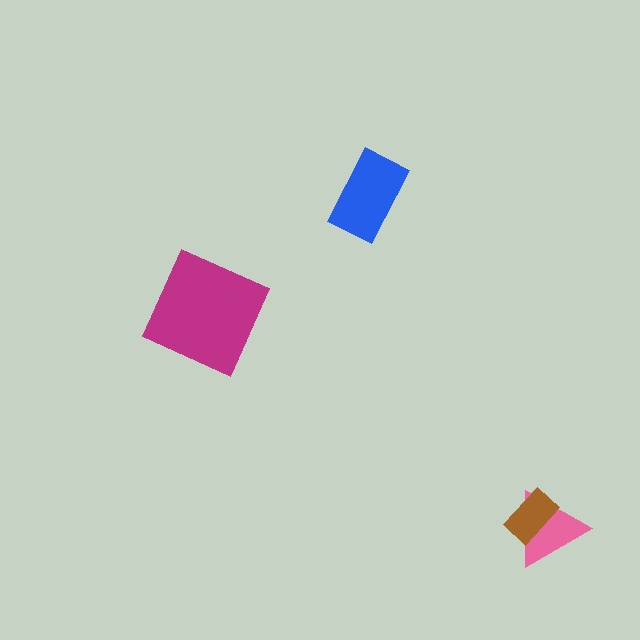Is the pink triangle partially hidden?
Yes, it is partially covered by another shape.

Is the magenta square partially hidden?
No, no other shape covers it.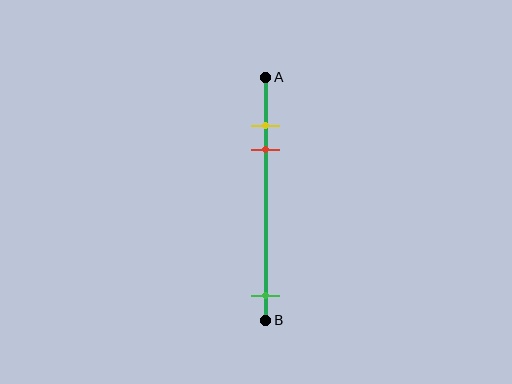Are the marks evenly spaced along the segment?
No, the marks are not evenly spaced.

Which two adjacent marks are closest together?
The yellow and red marks are the closest adjacent pair.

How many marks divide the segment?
There are 3 marks dividing the segment.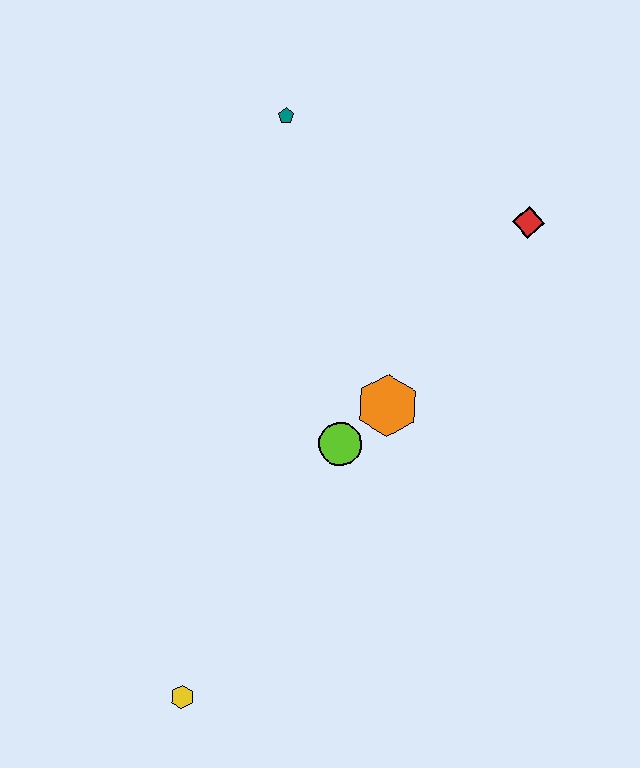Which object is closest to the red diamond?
The orange hexagon is closest to the red diamond.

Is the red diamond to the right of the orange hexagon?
Yes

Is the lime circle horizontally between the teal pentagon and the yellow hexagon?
No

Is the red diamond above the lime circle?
Yes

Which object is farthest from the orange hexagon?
The yellow hexagon is farthest from the orange hexagon.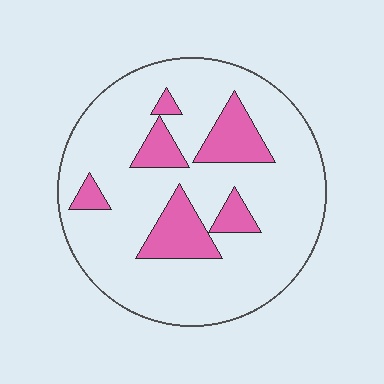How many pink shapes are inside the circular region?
6.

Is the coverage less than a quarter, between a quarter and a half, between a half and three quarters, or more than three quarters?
Less than a quarter.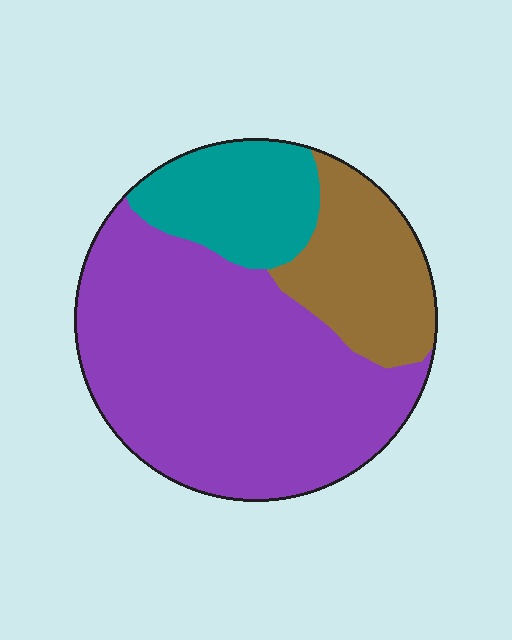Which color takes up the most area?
Purple, at roughly 60%.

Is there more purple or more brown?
Purple.